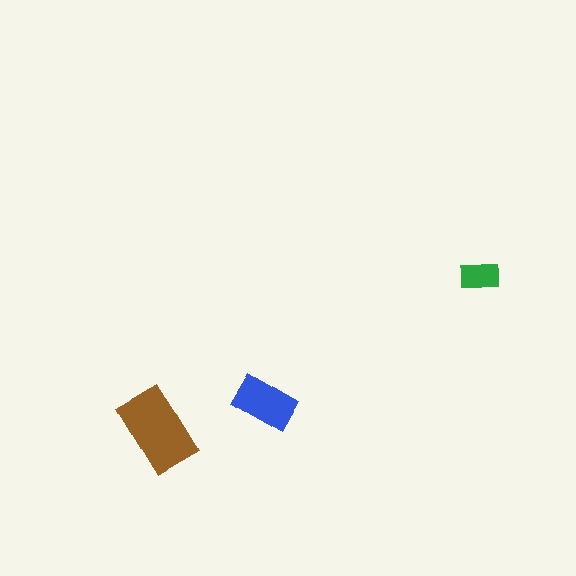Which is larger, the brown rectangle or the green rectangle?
The brown one.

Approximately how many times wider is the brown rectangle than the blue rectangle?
About 1.5 times wider.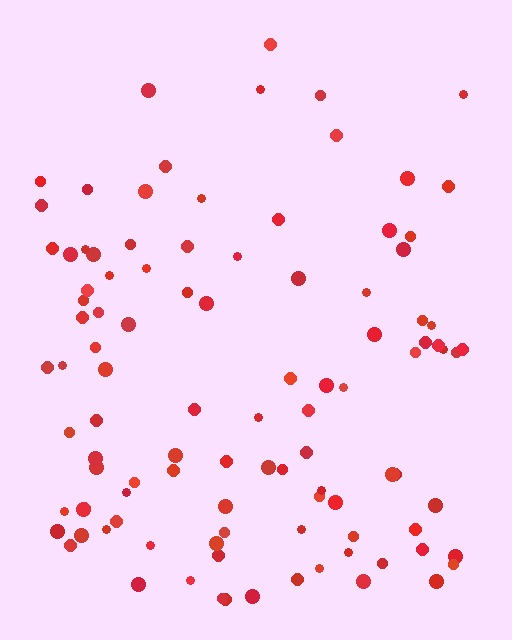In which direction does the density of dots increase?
From top to bottom, with the bottom side densest.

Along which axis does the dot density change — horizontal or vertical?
Vertical.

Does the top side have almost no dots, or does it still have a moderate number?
Still a moderate number, just noticeably fewer than the bottom.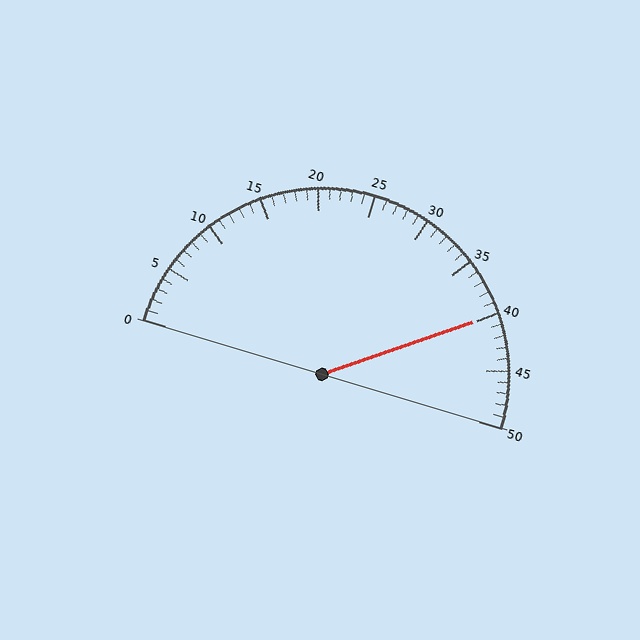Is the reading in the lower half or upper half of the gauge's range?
The reading is in the upper half of the range (0 to 50).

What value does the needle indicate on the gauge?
The needle indicates approximately 40.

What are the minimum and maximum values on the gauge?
The gauge ranges from 0 to 50.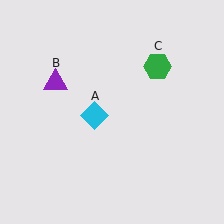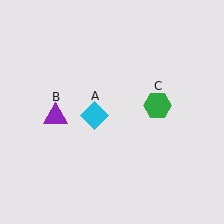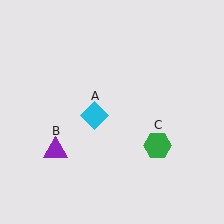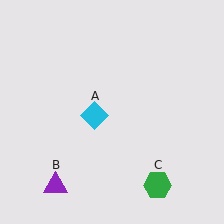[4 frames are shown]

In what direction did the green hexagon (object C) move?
The green hexagon (object C) moved down.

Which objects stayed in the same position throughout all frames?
Cyan diamond (object A) remained stationary.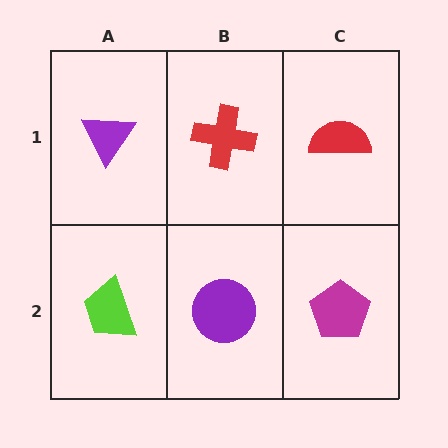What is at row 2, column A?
A lime trapezoid.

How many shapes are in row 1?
3 shapes.